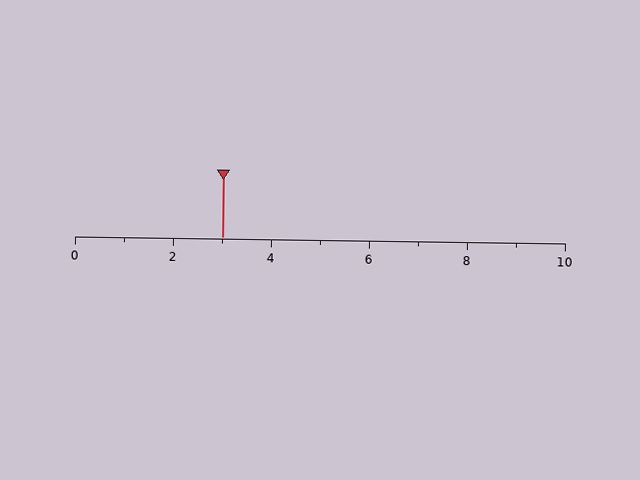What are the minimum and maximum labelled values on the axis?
The axis runs from 0 to 10.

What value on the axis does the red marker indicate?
The marker indicates approximately 3.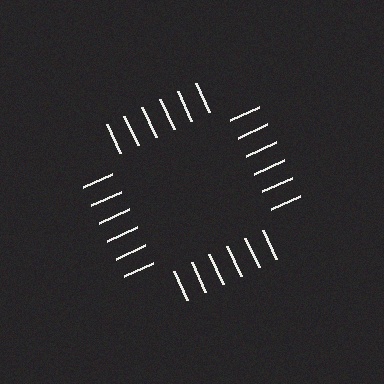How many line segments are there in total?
24 — 6 along each of the 4 edges.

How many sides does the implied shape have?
4 sides — the line-ends trace a square.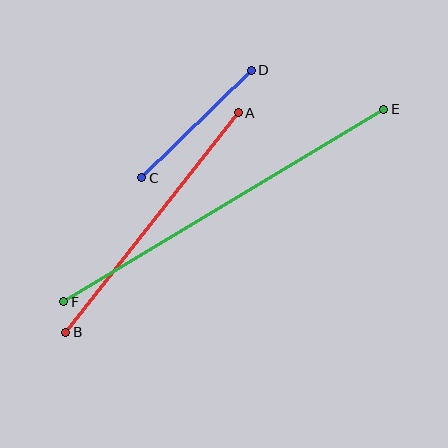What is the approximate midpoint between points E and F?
The midpoint is at approximately (224, 205) pixels.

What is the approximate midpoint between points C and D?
The midpoint is at approximately (196, 124) pixels.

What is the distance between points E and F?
The distance is approximately 373 pixels.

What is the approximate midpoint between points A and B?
The midpoint is at approximately (152, 223) pixels.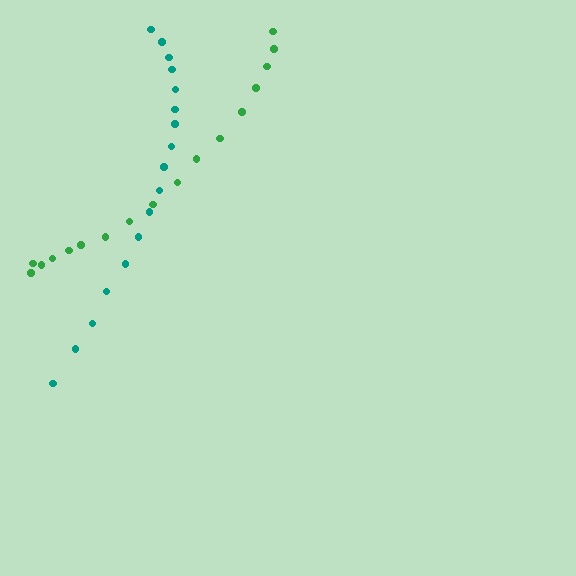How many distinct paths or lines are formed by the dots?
There are 2 distinct paths.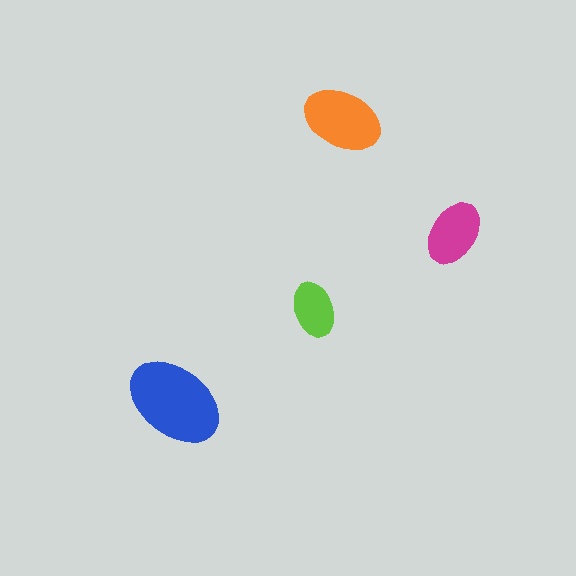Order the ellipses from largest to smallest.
the blue one, the orange one, the magenta one, the lime one.